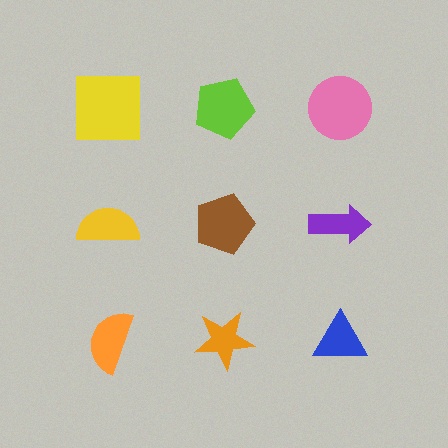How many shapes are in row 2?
3 shapes.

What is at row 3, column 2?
An orange star.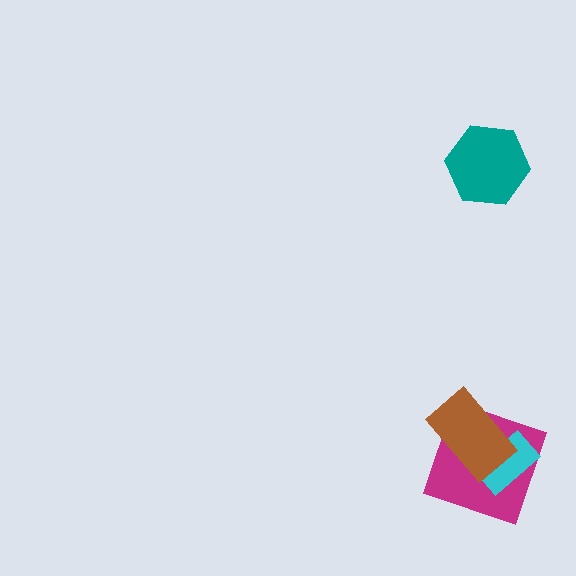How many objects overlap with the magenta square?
2 objects overlap with the magenta square.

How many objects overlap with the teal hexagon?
0 objects overlap with the teal hexagon.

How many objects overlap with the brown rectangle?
2 objects overlap with the brown rectangle.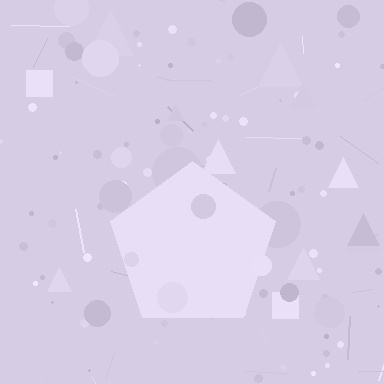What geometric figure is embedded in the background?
A pentagon is embedded in the background.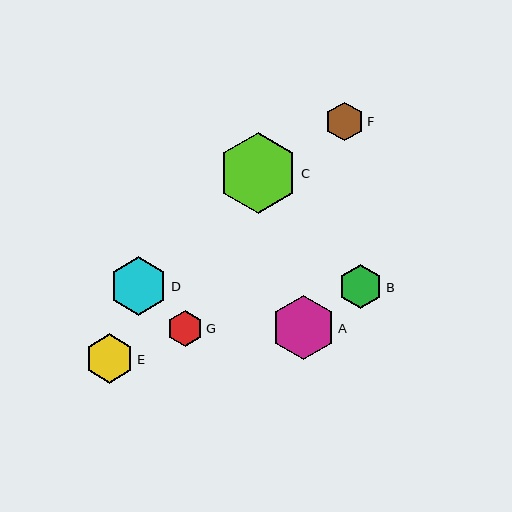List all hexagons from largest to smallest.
From largest to smallest: C, A, D, E, B, F, G.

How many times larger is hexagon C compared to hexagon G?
Hexagon C is approximately 2.2 times the size of hexagon G.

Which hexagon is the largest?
Hexagon C is the largest with a size of approximately 80 pixels.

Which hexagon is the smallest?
Hexagon G is the smallest with a size of approximately 36 pixels.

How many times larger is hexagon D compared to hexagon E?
Hexagon D is approximately 1.2 times the size of hexagon E.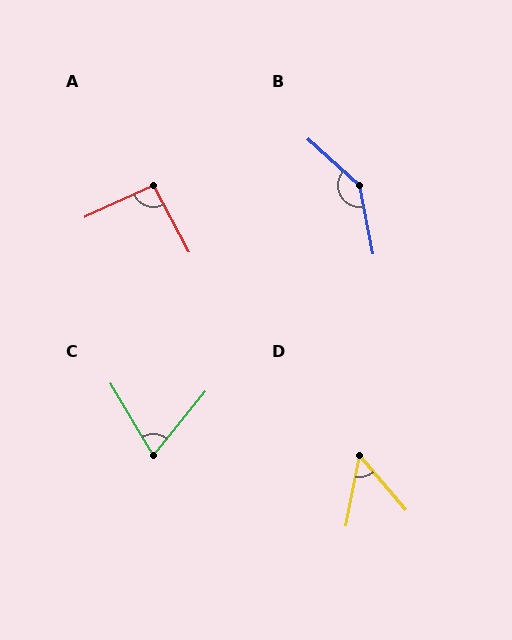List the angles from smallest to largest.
D (51°), C (71°), A (93°), B (143°).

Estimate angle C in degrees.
Approximately 71 degrees.